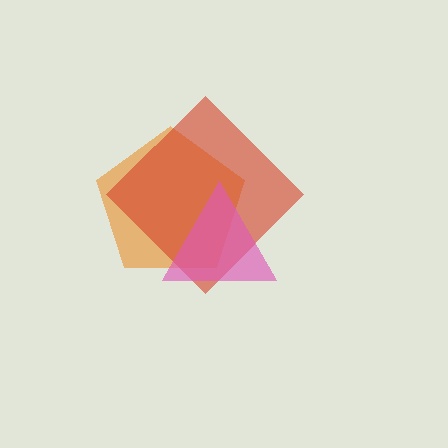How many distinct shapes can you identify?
There are 3 distinct shapes: an orange pentagon, a red diamond, a pink triangle.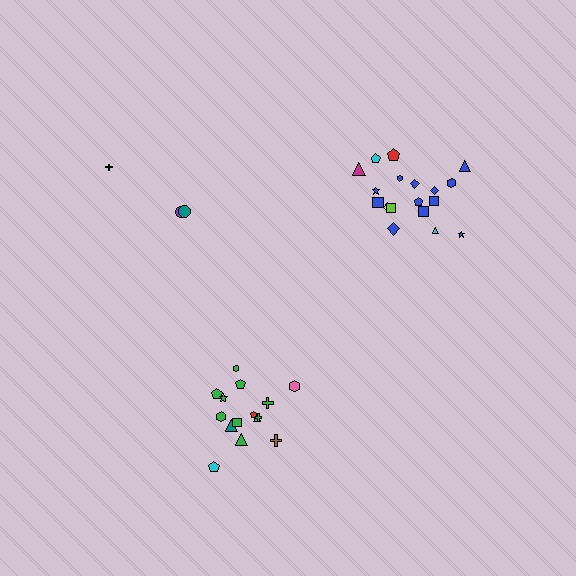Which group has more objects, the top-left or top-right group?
The top-right group.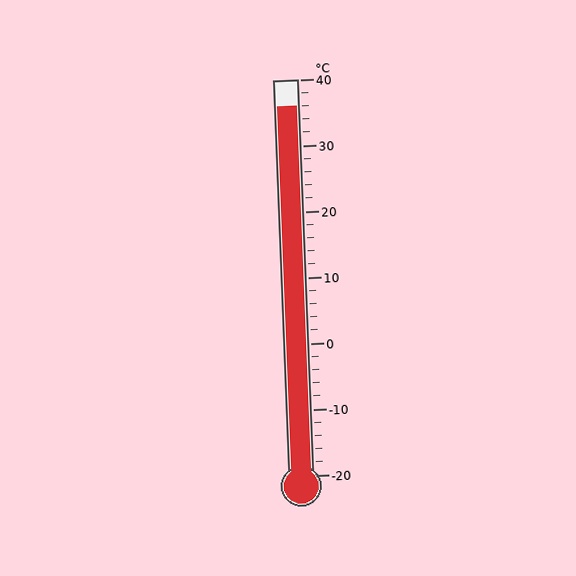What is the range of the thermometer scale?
The thermometer scale ranges from -20°C to 40°C.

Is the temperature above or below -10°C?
The temperature is above -10°C.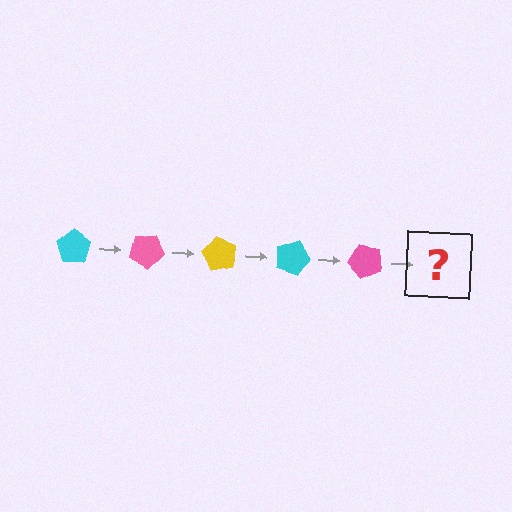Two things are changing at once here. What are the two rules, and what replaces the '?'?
The two rules are that it rotates 30 degrees each step and the color cycles through cyan, pink, and yellow. The '?' should be a yellow pentagon, rotated 150 degrees from the start.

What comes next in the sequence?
The next element should be a yellow pentagon, rotated 150 degrees from the start.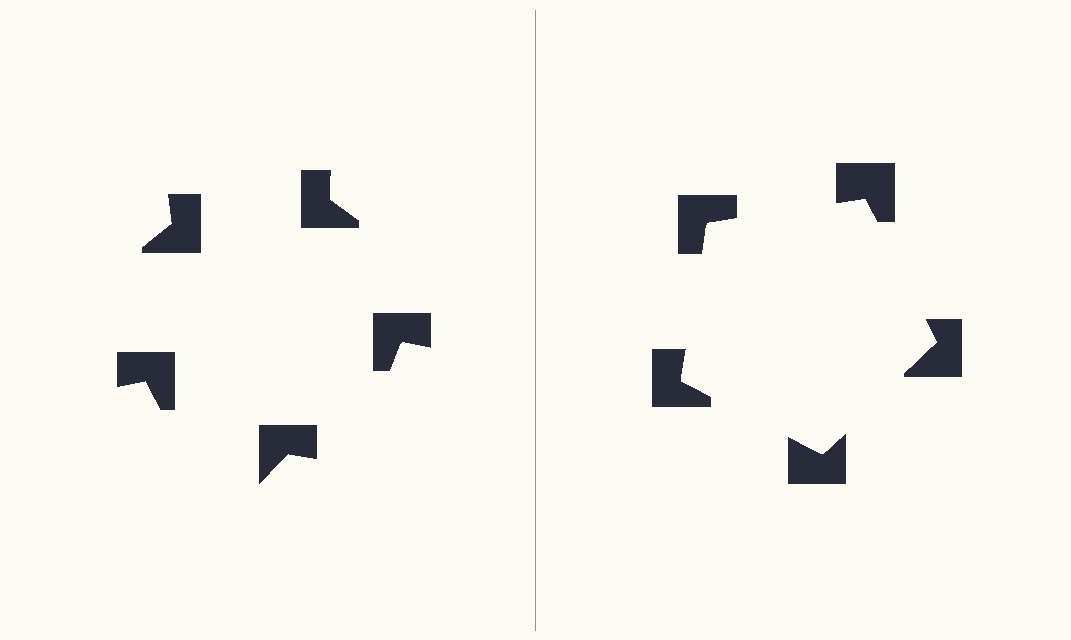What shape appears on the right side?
An illusory pentagon.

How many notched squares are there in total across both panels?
10 — 5 on each side.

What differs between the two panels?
The notched squares are positioned identically on both sides; only the wedge orientations differ. On the right they align to a pentagon; on the left they are misaligned.